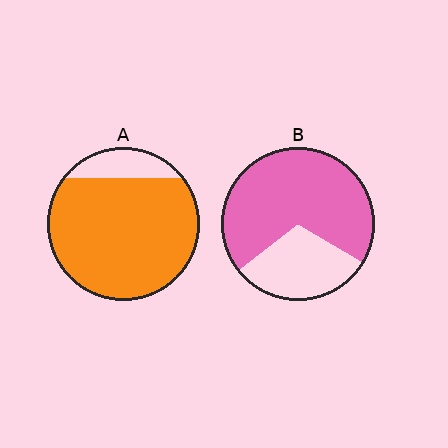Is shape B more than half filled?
Yes.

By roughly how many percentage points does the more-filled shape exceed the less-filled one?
By roughly 15 percentage points (A over B).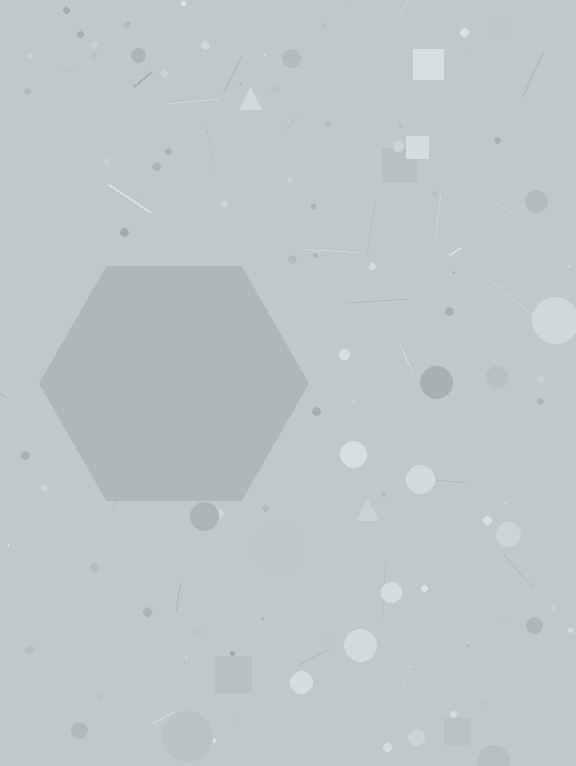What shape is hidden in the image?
A hexagon is hidden in the image.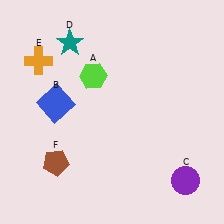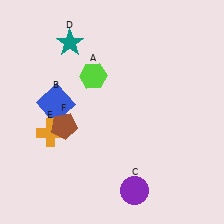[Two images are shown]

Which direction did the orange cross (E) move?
The orange cross (E) moved down.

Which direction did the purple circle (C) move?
The purple circle (C) moved left.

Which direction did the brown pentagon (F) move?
The brown pentagon (F) moved up.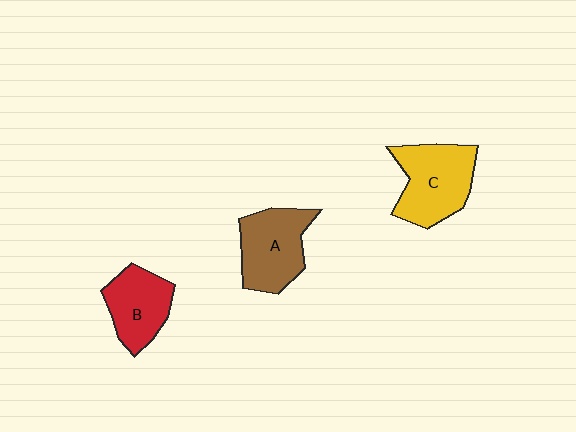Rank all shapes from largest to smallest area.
From largest to smallest: C (yellow), A (brown), B (red).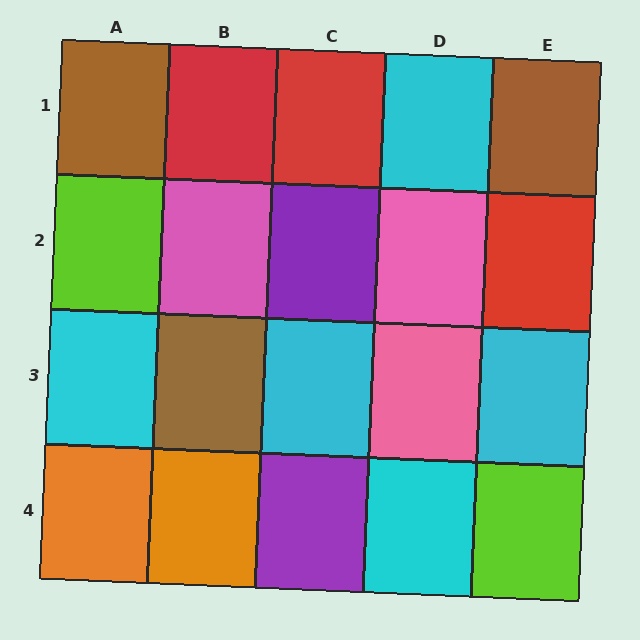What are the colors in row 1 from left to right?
Brown, red, red, cyan, brown.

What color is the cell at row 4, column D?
Cyan.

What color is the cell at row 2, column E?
Red.